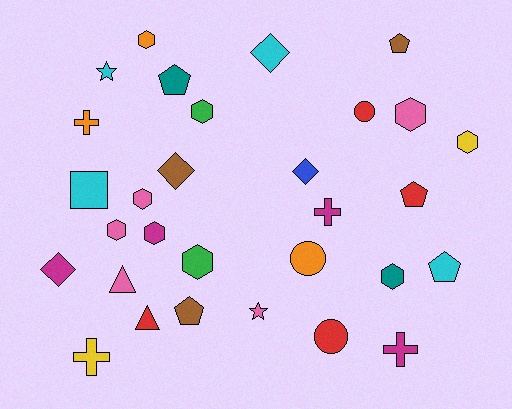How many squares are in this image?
There is 1 square.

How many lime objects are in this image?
There are no lime objects.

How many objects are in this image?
There are 30 objects.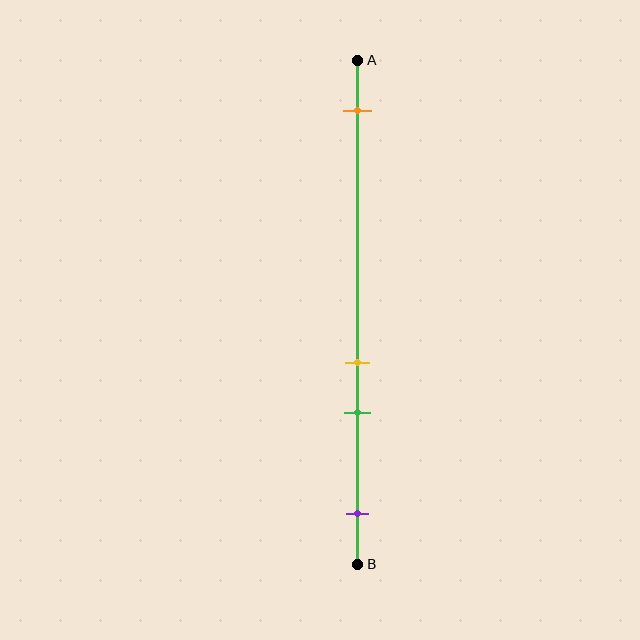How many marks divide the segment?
There are 4 marks dividing the segment.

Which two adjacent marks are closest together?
The yellow and green marks are the closest adjacent pair.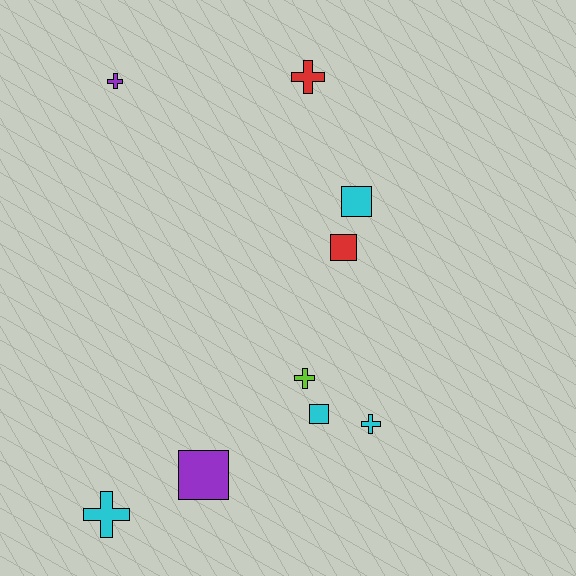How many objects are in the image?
There are 9 objects.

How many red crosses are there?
There is 1 red cross.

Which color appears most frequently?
Cyan, with 4 objects.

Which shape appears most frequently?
Cross, with 5 objects.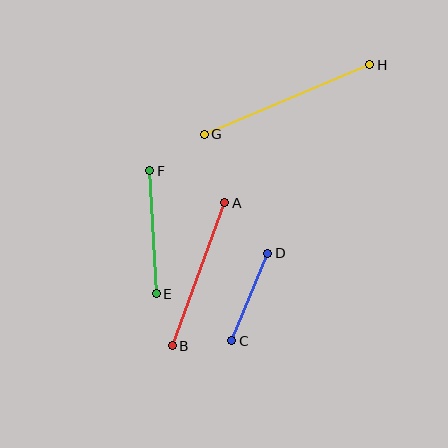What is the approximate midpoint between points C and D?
The midpoint is at approximately (250, 297) pixels.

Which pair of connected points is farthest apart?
Points G and H are farthest apart.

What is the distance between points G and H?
The distance is approximately 180 pixels.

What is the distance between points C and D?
The distance is approximately 95 pixels.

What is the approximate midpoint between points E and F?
The midpoint is at approximately (153, 232) pixels.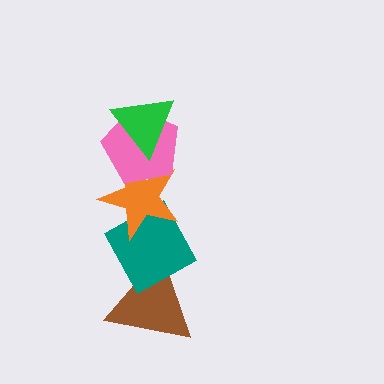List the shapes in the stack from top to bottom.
From top to bottom: the green triangle, the pink pentagon, the orange star, the teal diamond, the brown triangle.